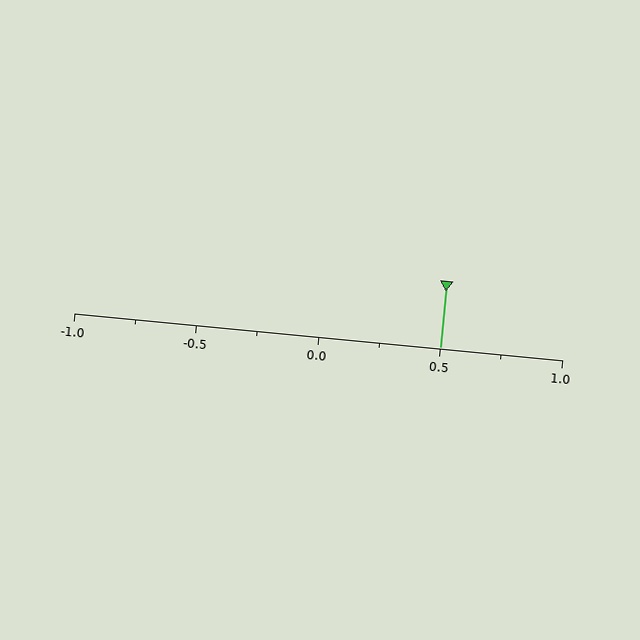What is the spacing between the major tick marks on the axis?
The major ticks are spaced 0.5 apart.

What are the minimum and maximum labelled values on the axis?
The axis runs from -1.0 to 1.0.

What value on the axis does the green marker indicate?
The marker indicates approximately 0.5.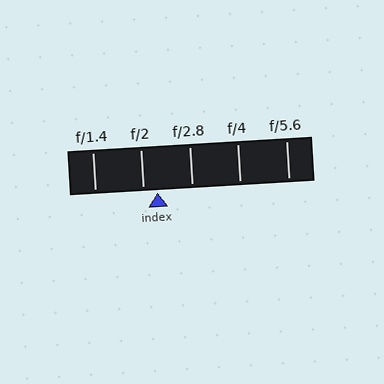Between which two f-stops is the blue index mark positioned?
The index mark is between f/2 and f/2.8.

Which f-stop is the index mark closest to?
The index mark is closest to f/2.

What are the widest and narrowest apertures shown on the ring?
The widest aperture shown is f/1.4 and the narrowest is f/5.6.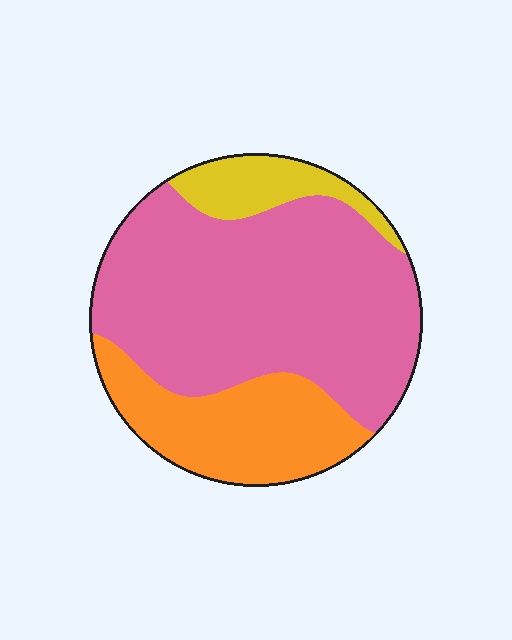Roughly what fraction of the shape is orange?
Orange covers 25% of the shape.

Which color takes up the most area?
Pink, at roughly 65%.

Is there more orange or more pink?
Pink.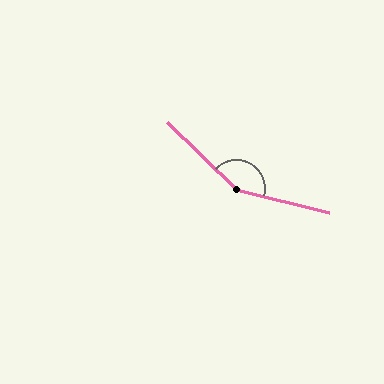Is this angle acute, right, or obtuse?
It is obtuse.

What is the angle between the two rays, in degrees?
Approximately 150 degrees.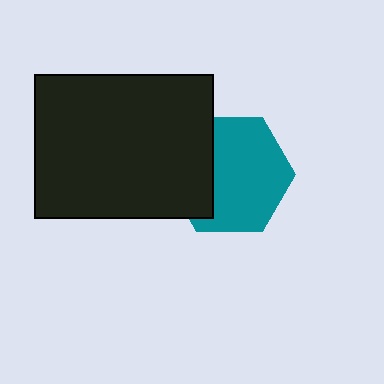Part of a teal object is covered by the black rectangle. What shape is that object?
It is a hexagon.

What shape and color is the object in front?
The object in front is a black rectangle.